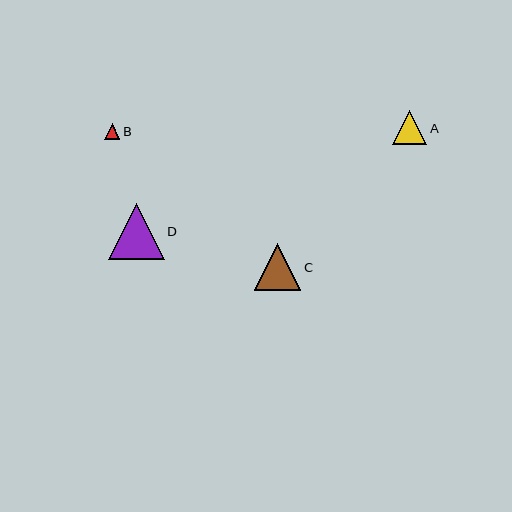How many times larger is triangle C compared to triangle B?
Triangle C is approximately 3.0 times the size of triangle B.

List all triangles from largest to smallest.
From largest to smallest: D, C, A, B.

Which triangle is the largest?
Triangle D is the largest with a size of approximately 56 pixels.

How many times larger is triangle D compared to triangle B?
Triangle D is approximately 3.6 times the size of triangle B.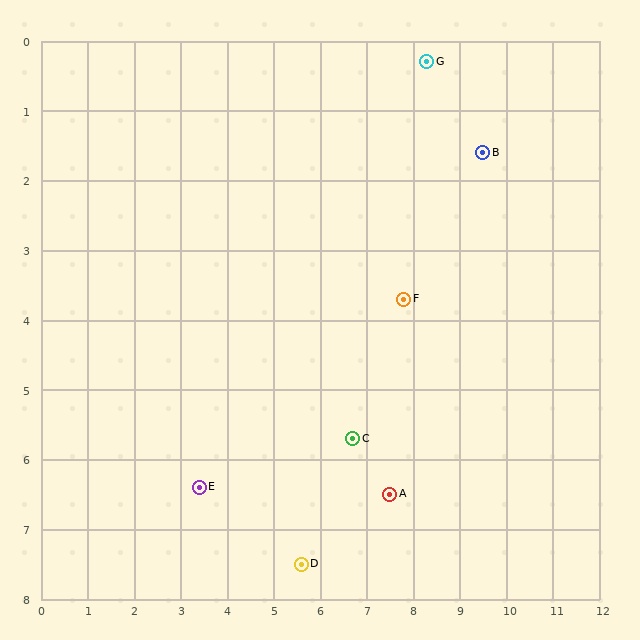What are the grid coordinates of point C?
Point C is at approximately (6.7, 5.7).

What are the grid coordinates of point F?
Point F is at approximately (7.8, 3.7).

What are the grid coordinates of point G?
Point G is at approximately (8.3, 0.3).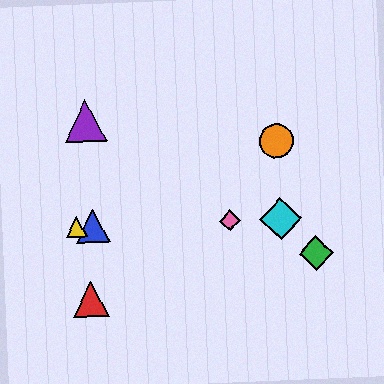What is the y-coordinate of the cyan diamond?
The cyan diamond is at y≈218.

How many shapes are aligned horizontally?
4 shapes (the blue triangle, the yellow triangle, the cyan diamond, the pink diamond) are aligned horizontally.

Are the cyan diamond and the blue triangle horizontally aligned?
Yes, both are at y≈218.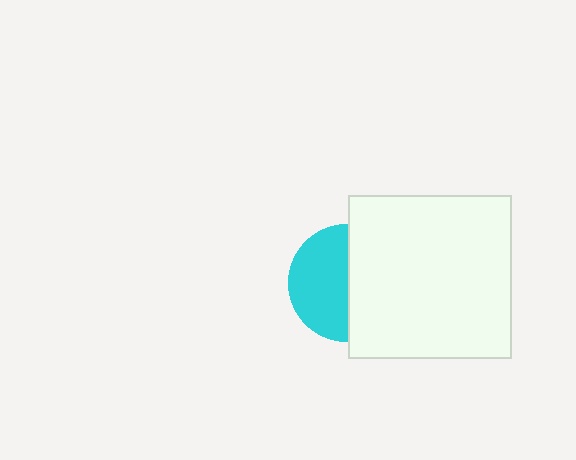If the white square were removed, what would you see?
You would see the complete cyan circle.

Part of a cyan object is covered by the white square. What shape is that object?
It is a circle.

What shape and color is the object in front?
The object in front is a white square.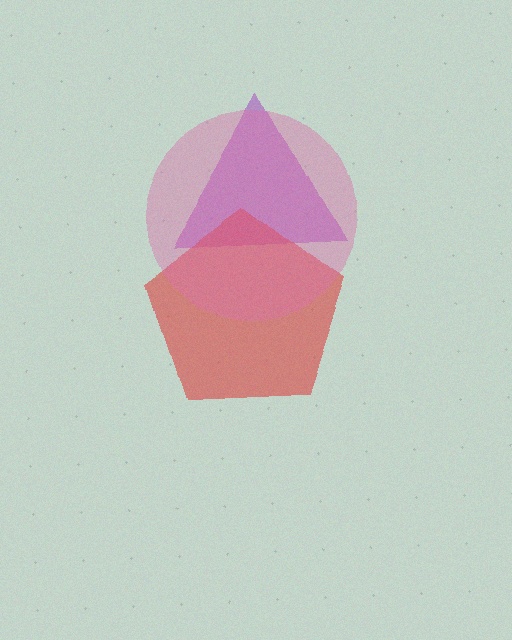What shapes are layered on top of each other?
The layered shapes are: a purple triangle, a red pentagon, a pink circle.